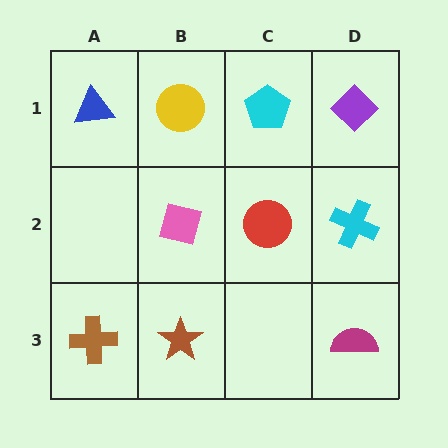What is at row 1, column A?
A blue triangle.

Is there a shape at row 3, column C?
No, that cell is empty.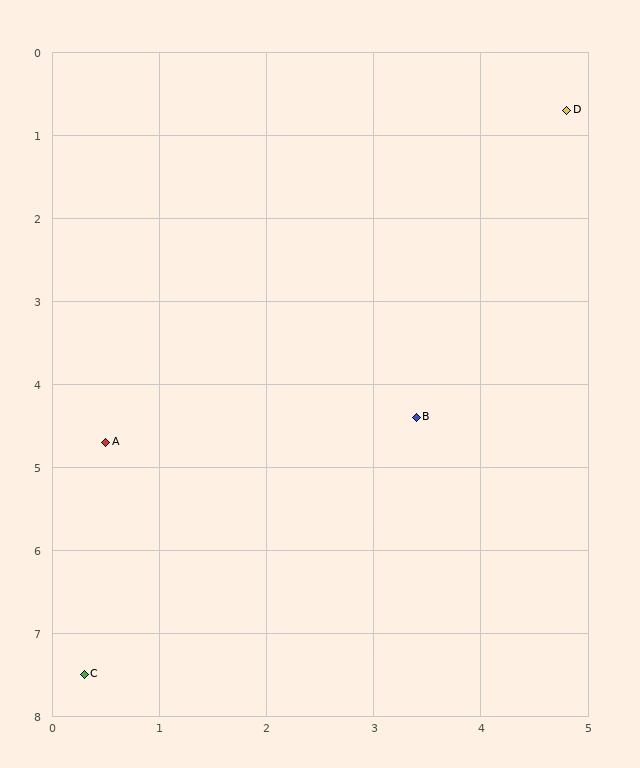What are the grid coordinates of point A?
Point A is at approximately (0.5, 4.7).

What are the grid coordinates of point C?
Point C is at approximately (0.3, 7.5).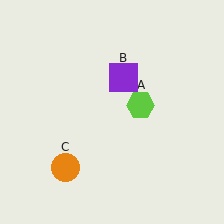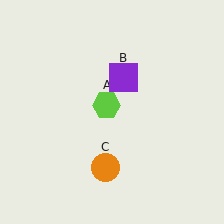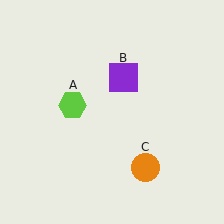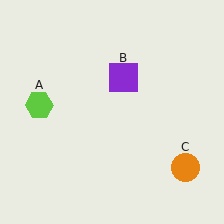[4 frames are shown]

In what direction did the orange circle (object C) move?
The orange circle (object C) moved right.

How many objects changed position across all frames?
2 objects changed position: lime hexagon (object A), orange circle (object C).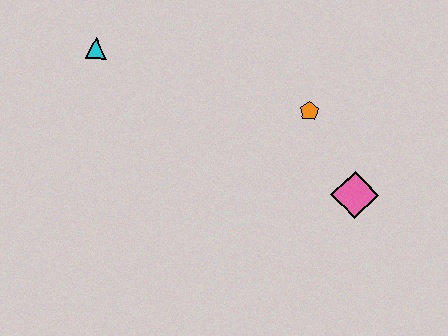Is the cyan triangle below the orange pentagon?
No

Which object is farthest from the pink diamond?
The cyan triangle is farthest from the pink diamond.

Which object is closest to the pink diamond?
The orange pentagon is closest to the pink diamond.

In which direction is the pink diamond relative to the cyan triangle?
The pink diamond is to the right of the cyan triangle.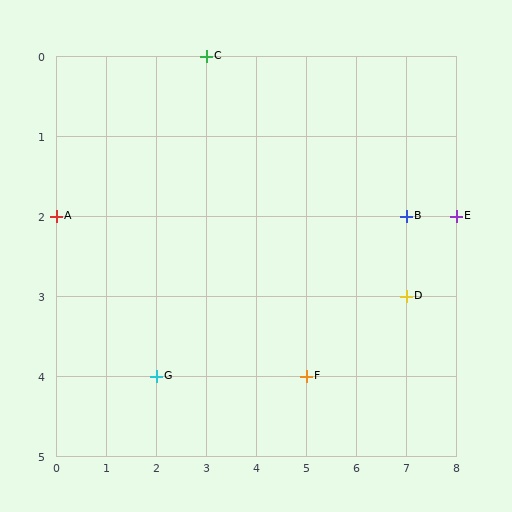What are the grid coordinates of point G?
Point G is at grid coordinates (2, 4).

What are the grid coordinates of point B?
Point B is at grid coordinates (7, 2).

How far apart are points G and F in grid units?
Points G and F are 3 columns apart.